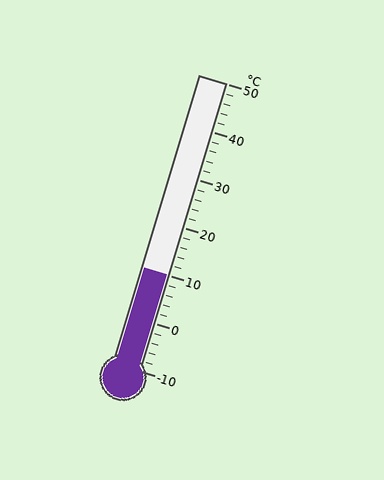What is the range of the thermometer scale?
The thermometer scale ranges from -10°C to 50°C.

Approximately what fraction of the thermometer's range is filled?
The thermometer is filled to approximately 35% of its range.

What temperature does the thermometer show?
The thermometer shows approximately 10°C.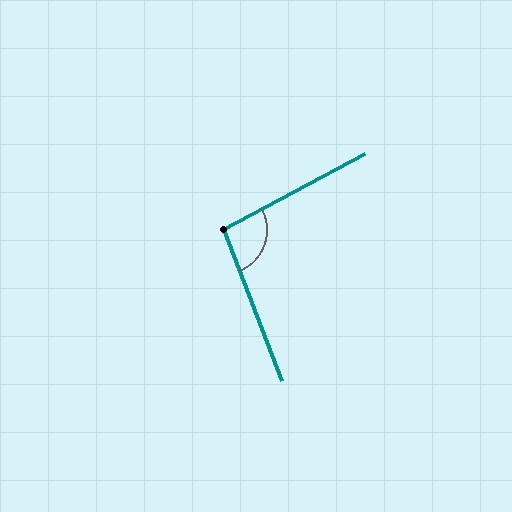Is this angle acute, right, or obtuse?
It is obtuse.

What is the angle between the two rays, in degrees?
Approximately 97 degrees.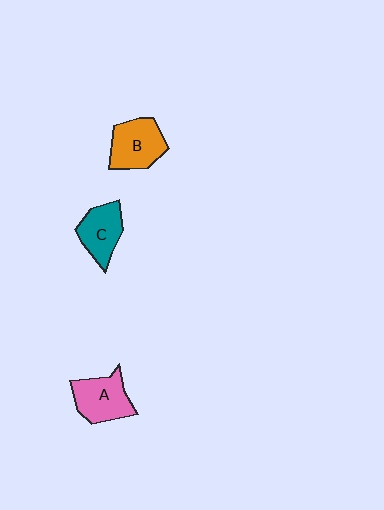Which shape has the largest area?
Shape B (orange).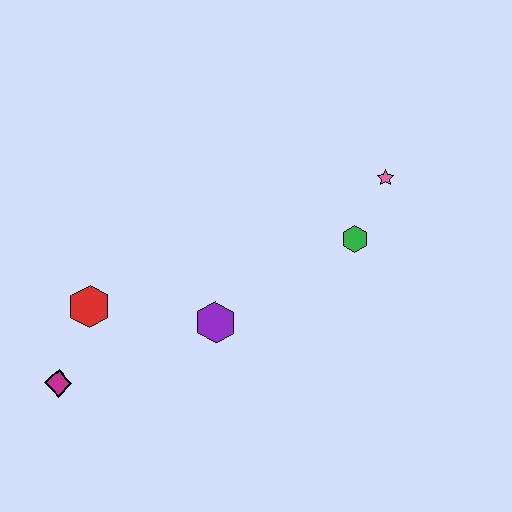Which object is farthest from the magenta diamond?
The pink star is farthest from the magenta diamond.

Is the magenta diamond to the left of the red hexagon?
Yes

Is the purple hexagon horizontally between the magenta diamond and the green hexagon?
Yes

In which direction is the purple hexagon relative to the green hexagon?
The purple hexagon is to the left of the green hexagon.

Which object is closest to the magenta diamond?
The red hexagon is closest to the magenta diamond.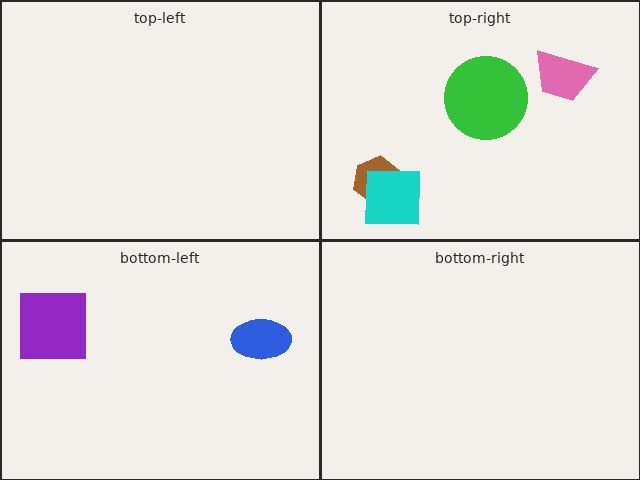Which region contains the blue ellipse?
The bottom-left region.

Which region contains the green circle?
The top-right region.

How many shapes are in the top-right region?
4.